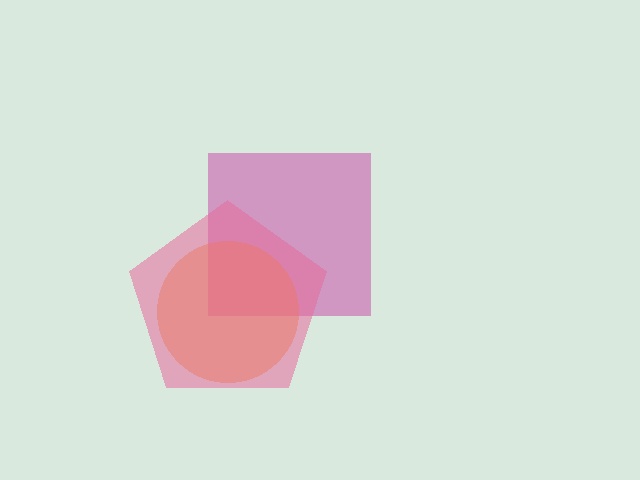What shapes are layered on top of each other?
The layered shapes are: a magenta square, an orange circle, a pink pentagon.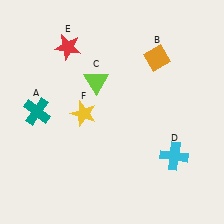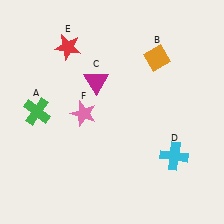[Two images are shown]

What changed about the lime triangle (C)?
In Image 1, C is lime. In Image 2, it changed to magenta.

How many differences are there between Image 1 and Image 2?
There are 3 differences between the two images.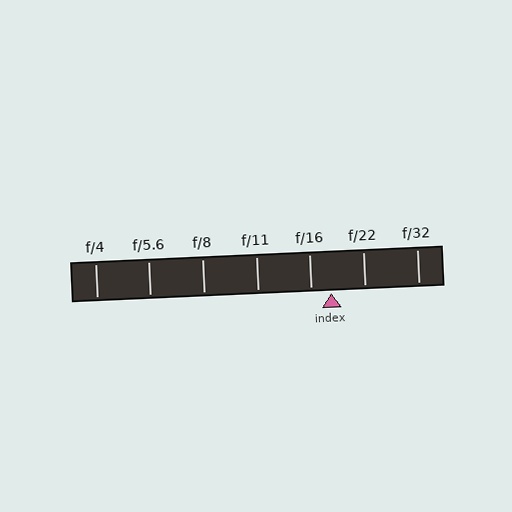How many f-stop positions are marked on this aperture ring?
There are 7 f-stop positions marked.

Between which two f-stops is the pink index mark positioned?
The index mark is between f/16 and f/22.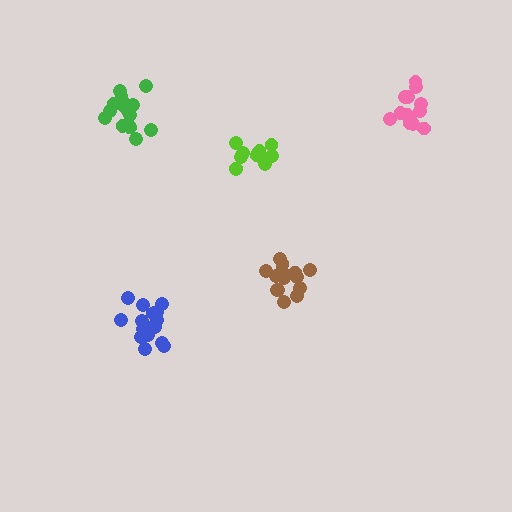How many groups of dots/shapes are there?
There are 5 groups.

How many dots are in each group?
Group 1: 18 dots, Group 2: 13 dots, Group 3: 18 dots, Group 4: 15 dots, Group 5: 13 dots (77 total).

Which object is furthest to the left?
The green cluster is leftmost.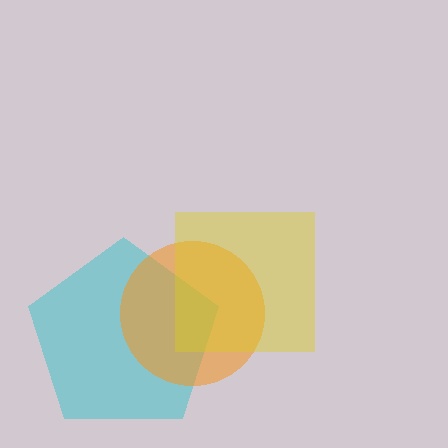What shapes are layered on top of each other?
The layered shapes are: a cyan pentagon, an orange circle, a yellow square.